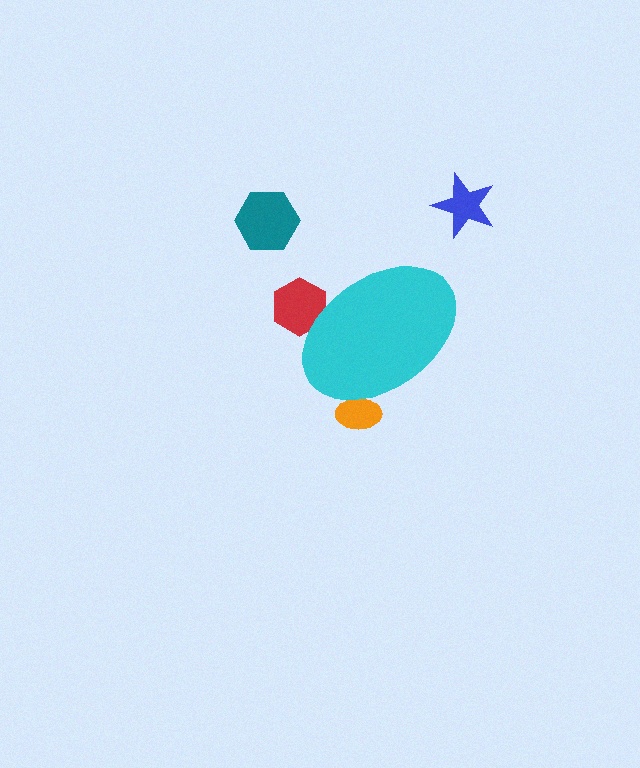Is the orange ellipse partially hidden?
Yes, the orange ellipse is partially hidden behind the cyan ellipse.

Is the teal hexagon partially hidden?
No, the teal hexagon is fully visible.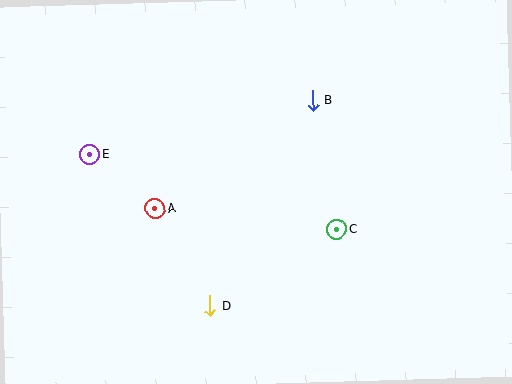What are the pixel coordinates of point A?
Point A is at (155, 209).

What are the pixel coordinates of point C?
Point C is at (337, 229).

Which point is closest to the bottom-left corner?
Point D is closest to the bottom-left corner.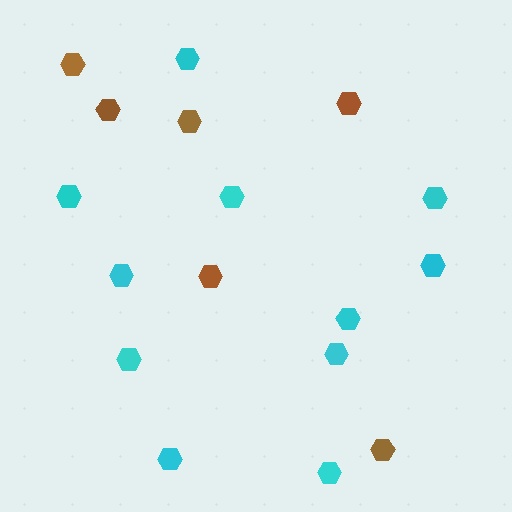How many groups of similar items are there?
There are 2 groups: one group of cyan hexagons (11) and one group of brown hexagons (6).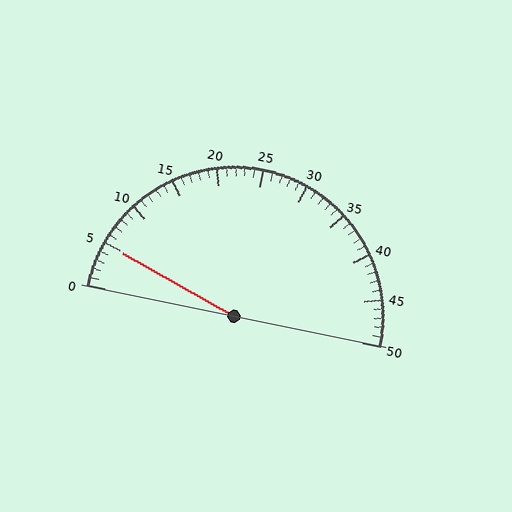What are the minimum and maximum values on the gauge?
The gauge ranges from 0 to 50.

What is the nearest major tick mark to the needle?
The nearest major tick mark is 5.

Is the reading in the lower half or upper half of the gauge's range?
The reading is in the lower half of the range (0 to 50).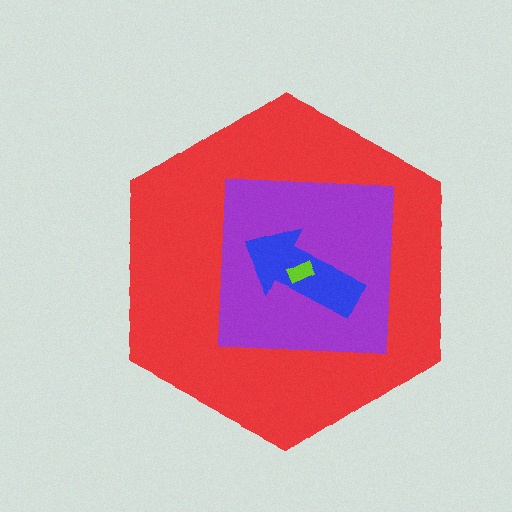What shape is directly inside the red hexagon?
The purple square.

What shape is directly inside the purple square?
The blue arrow.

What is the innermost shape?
The lime rectangle.